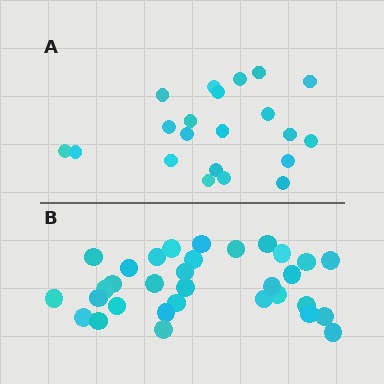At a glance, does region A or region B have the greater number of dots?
Region B (the bottom region) has more dots.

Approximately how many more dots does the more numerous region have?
Region B has roughly 12 or so more dots than region A.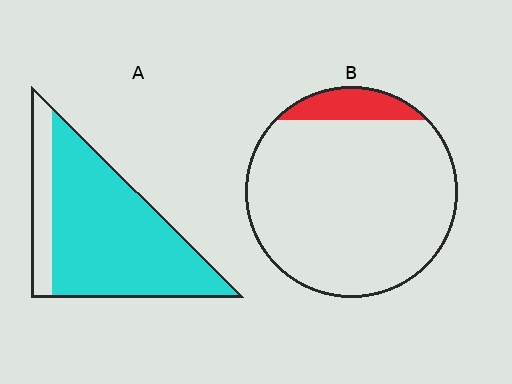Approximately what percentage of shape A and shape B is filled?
A is approximately 80% and B is approximately 10%.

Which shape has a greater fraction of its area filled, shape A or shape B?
Shape A.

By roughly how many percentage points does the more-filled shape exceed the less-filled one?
By roughly 70 percentage points (A over B).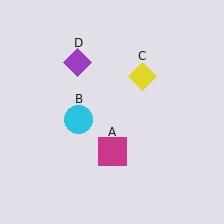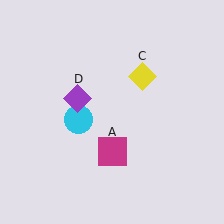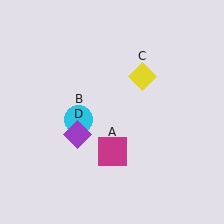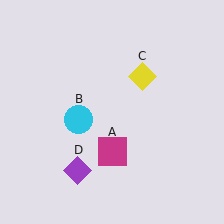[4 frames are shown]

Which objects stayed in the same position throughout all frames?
Magenta square (object A) and cyan circle (object B) and yellow diamond (object C) remained stationary.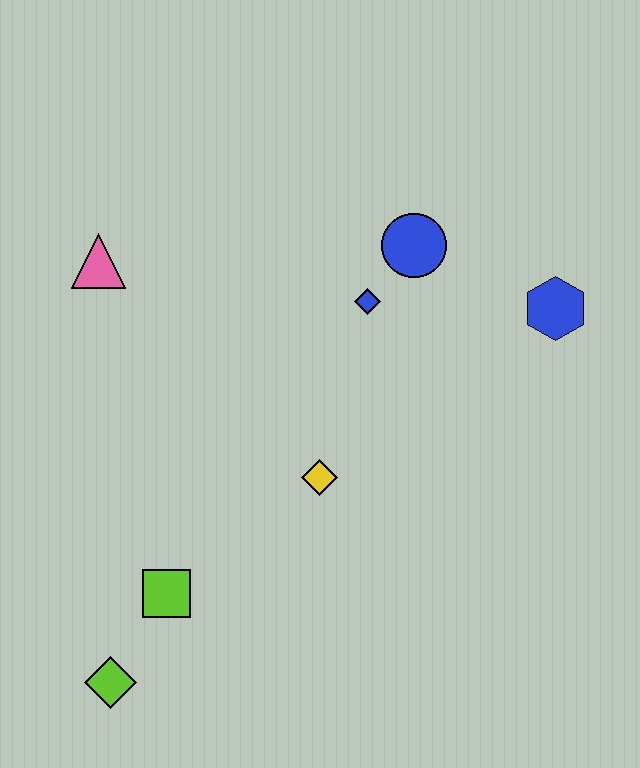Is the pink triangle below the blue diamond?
No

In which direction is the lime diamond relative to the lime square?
The lime diamond is below the lime square.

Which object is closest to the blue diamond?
The blue circle is closest to the blue diamond.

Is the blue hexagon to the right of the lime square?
Yes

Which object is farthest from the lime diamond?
The blue hexagon is farthest from the lime diamond.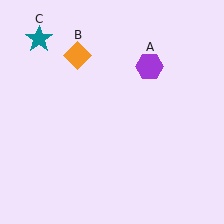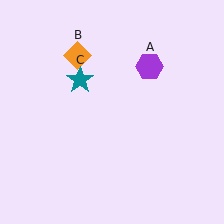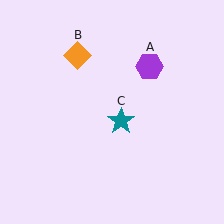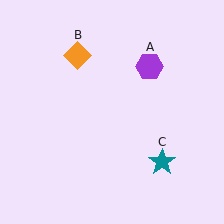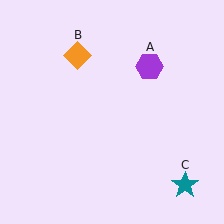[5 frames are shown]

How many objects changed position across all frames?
1 object changed position: teal star (object C).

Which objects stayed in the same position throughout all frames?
Purple hexagon (object A) and orange diamond (object B) remained stationary.